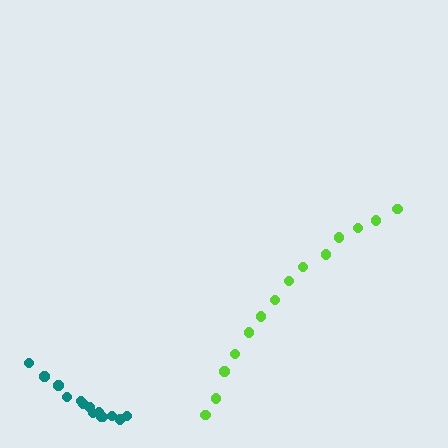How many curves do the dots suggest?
There are 2 distinct paths.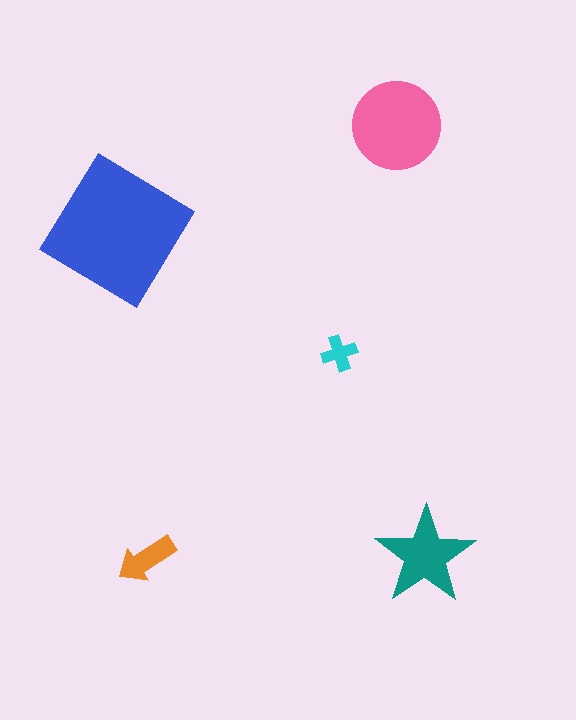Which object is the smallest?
The cyan cross.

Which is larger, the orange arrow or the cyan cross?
The orange arrow.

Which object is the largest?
The blue diamond.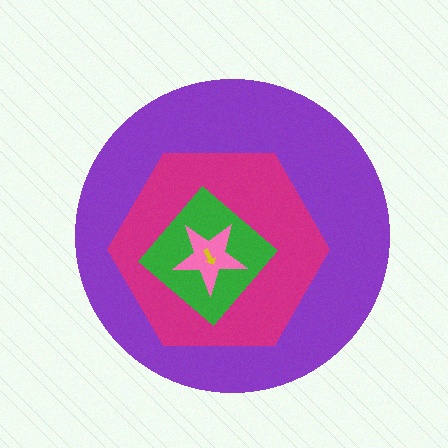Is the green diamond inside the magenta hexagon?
Yes.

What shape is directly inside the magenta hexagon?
The green diamond.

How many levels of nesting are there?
5.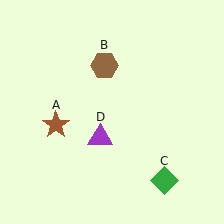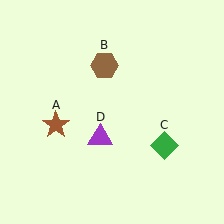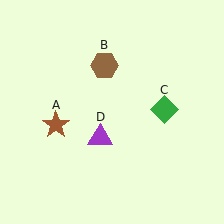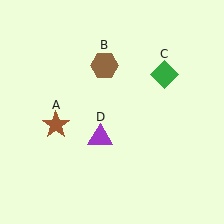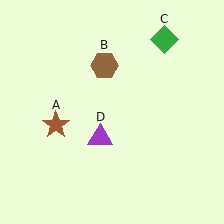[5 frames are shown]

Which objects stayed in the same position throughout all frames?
Brown star (object A) and brown hexagon (object B) and purple triangle (object D) remained stationary.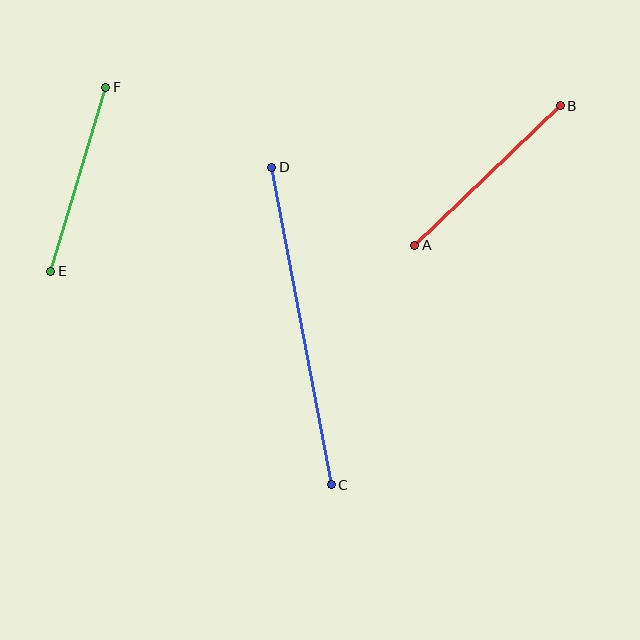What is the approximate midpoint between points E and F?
The midpoint is at approximately (78, 179) pixels.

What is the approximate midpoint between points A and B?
The midpoint is at approximately (488, 175) pixels.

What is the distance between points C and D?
The distance is approximately 323 pixels.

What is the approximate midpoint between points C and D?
The midpoint is at approximately (301, 326) pixels.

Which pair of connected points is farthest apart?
Points C and D are farthest apart.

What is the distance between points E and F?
The distance is approximately 192 pixels.